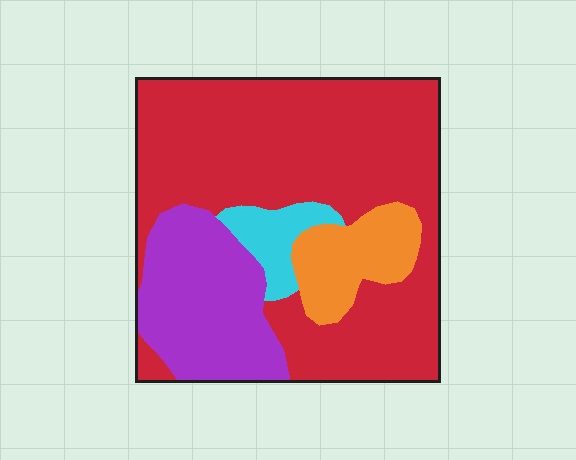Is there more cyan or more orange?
Orange.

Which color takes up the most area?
Red, at roughly 60%.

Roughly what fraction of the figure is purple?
Purple covers 21% of the figure.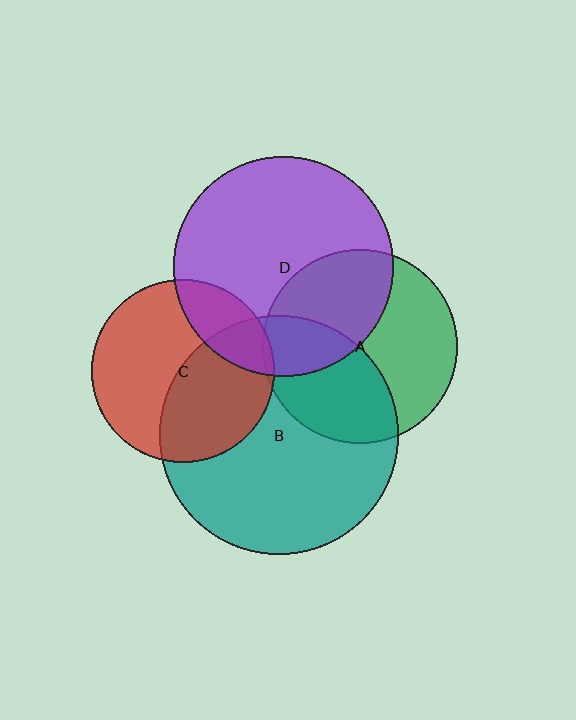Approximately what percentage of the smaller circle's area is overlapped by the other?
Approximately 20%.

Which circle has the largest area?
Circle B (teal).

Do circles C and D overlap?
Yes.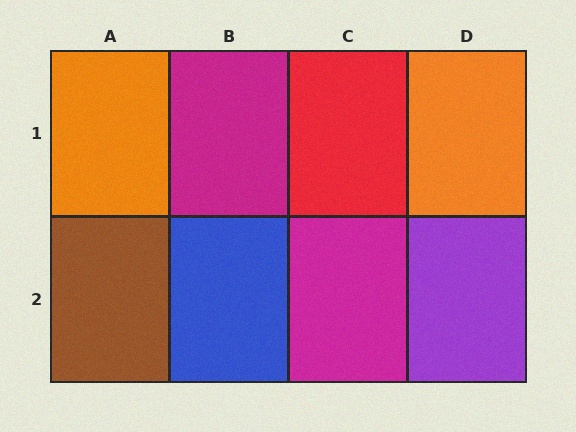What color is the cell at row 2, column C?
Magenta.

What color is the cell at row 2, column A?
Brown.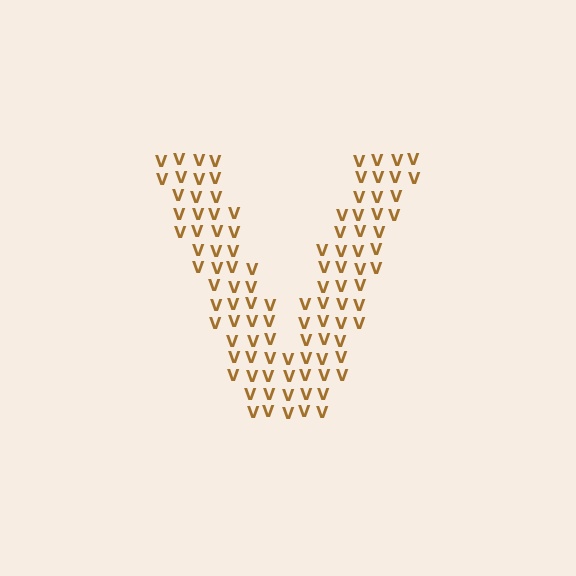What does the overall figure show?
The overall figure shows the letter V.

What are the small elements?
The small elements are letter V's.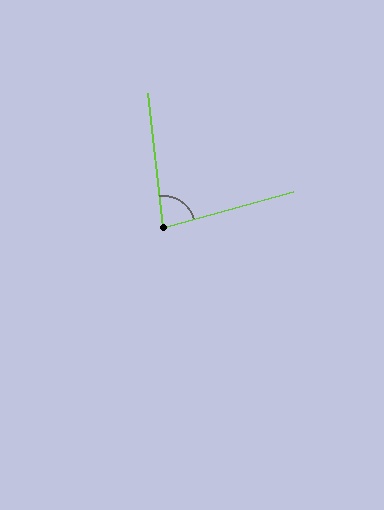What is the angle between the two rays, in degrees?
Approximately 81 degrees.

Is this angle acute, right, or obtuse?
It is acute.